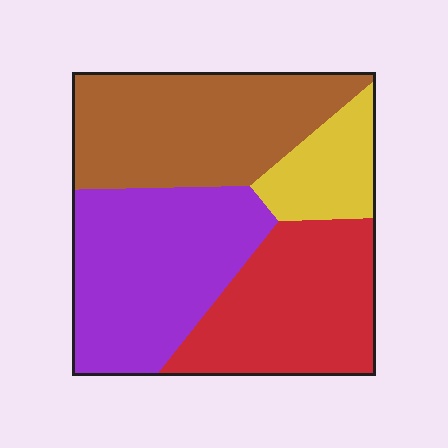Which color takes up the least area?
Yellow, at roughly 10%.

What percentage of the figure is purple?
Purple covers 31% of the figure.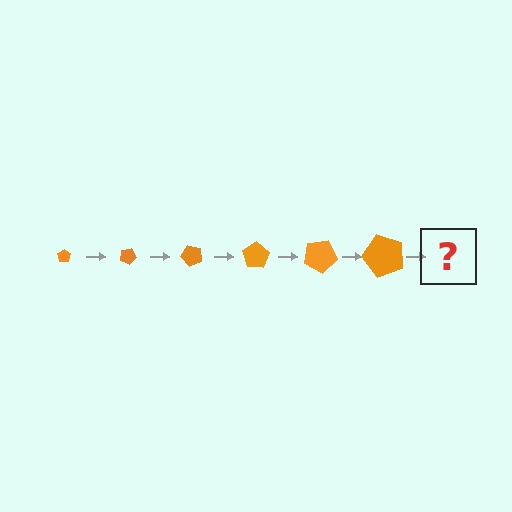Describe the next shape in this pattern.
It should be a pentagon, larger than the previous one and rotated 150 degrees from the start.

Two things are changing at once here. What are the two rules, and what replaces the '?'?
The two rules are that the pentagon grows larger each step and it rotates 25 degrees each step. The '?' should be a pentagon, larger than the previous one and rotated 150 degrees from the start.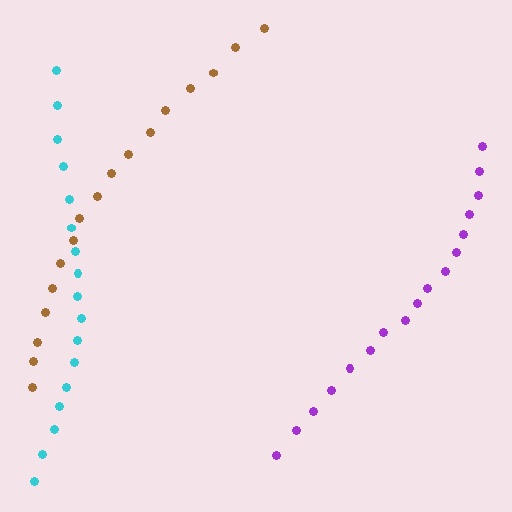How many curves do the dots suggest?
There are 3 distinct paths.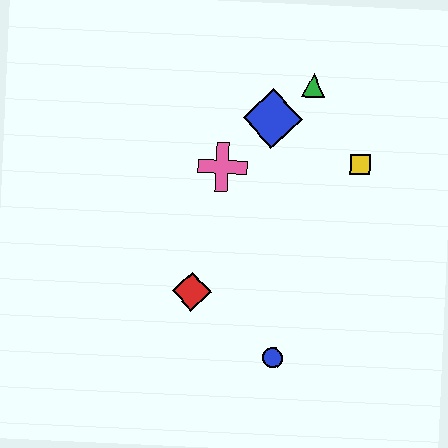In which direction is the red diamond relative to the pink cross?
The red diamond is below the pink cross.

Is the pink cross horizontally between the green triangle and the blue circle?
No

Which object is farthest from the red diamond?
The green triangle is farthest from the red diamond.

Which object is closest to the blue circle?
The red diamond is closest to the blue circle.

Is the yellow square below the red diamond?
No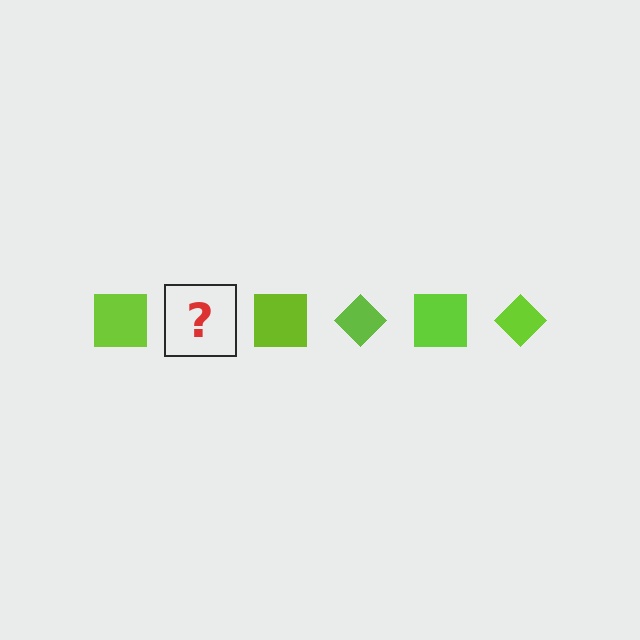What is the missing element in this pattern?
The missing element is a lime diamond.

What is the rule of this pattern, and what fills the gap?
The rule is that the pattern cycles through square, diamond shapes in lime. The gap should be filled with a lime diamond.